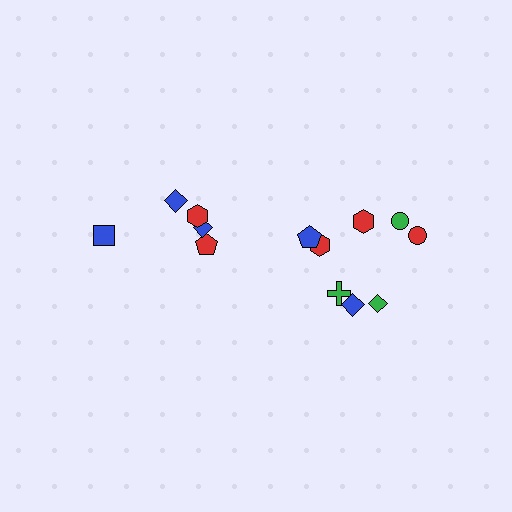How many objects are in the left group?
There are 5 objects.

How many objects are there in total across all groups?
There are 13 objects.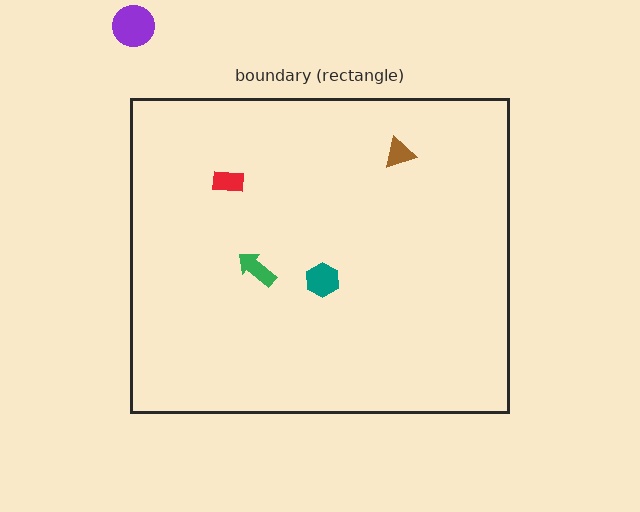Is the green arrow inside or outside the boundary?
Inside.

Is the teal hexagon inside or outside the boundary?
Inside.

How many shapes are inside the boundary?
4 inside, 1 outside.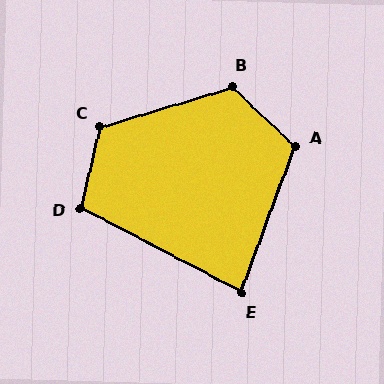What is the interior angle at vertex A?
Approximately 114 degrees (obtuse).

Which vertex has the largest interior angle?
C, at approximately 120 degrees.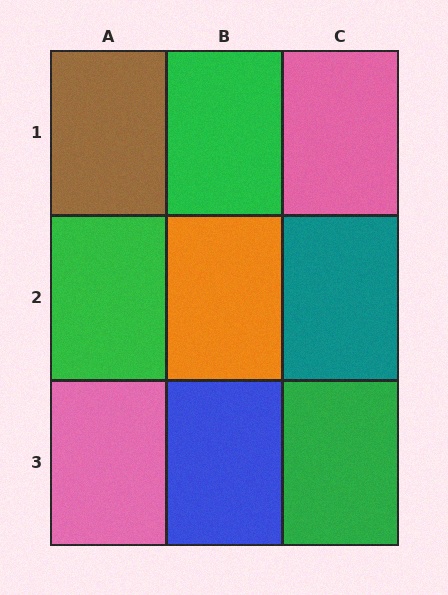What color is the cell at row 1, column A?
Brown.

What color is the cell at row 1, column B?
Green.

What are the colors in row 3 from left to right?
Pink, blue, green.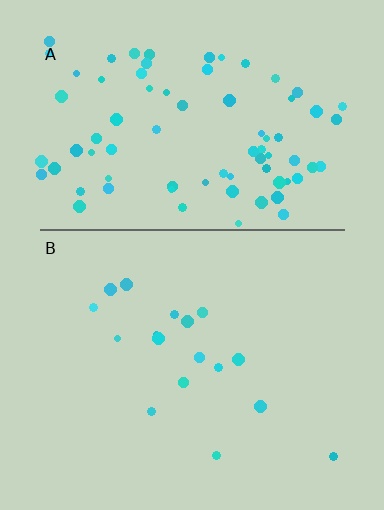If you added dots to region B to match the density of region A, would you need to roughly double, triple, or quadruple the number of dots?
Approximately quadruple.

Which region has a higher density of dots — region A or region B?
A (the top).